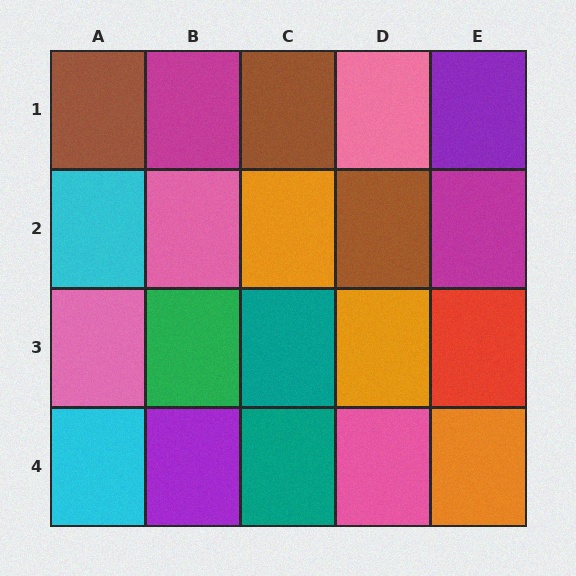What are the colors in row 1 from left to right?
Brown, magenta, brown, pink, purple.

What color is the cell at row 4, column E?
Orange.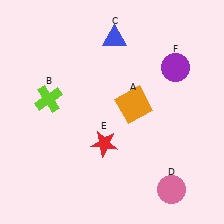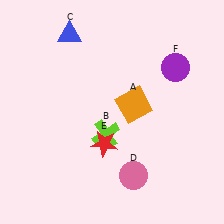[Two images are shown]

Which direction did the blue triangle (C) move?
The blue triangle (C) moved left.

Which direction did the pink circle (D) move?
The pink circle (D) moved left.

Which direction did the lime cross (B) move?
The lime cross (B) moved right.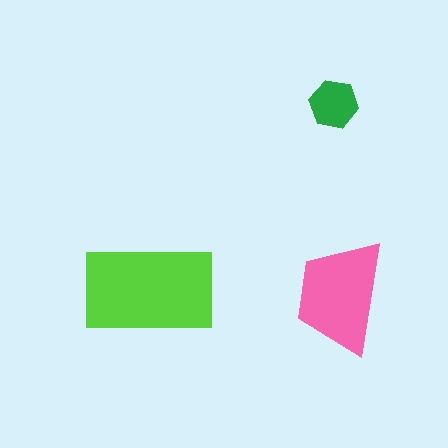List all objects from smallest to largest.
The green hexagon, the pink trapezoid, the lime rectangle.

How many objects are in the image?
There are 3 objects in the image.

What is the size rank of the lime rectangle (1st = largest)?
1st.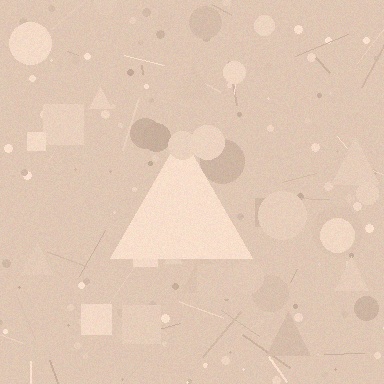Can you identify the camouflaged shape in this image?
The camouflaged shape is a triangle.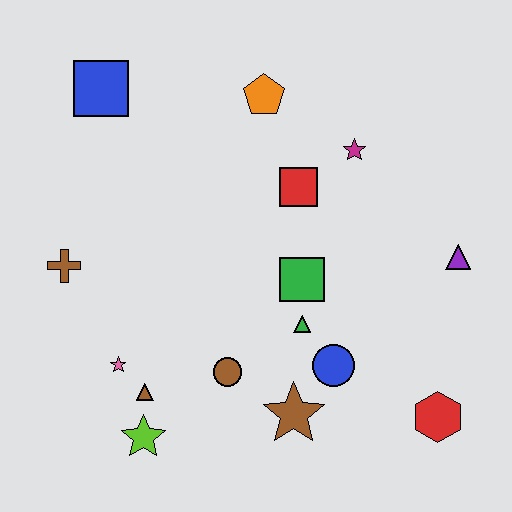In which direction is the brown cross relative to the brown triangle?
The brown cross is above the brown triangle.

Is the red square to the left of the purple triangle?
Yes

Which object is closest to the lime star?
The brown triangle is closest to the lime star.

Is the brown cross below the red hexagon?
No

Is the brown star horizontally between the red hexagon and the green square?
No